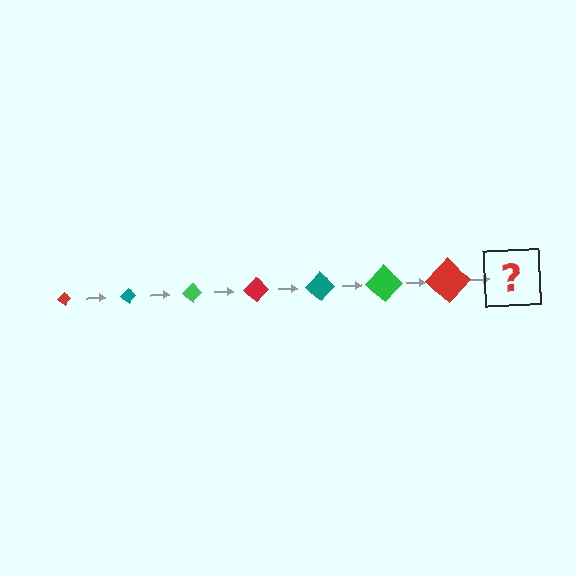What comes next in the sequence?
The next element should be a teal diamond, larger than the previous one.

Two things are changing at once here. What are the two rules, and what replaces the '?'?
The two rules are that the diamond grows larger each step and the color cycles through red, teal, and green. The '?' should be a teal diamond, larger than the previous one.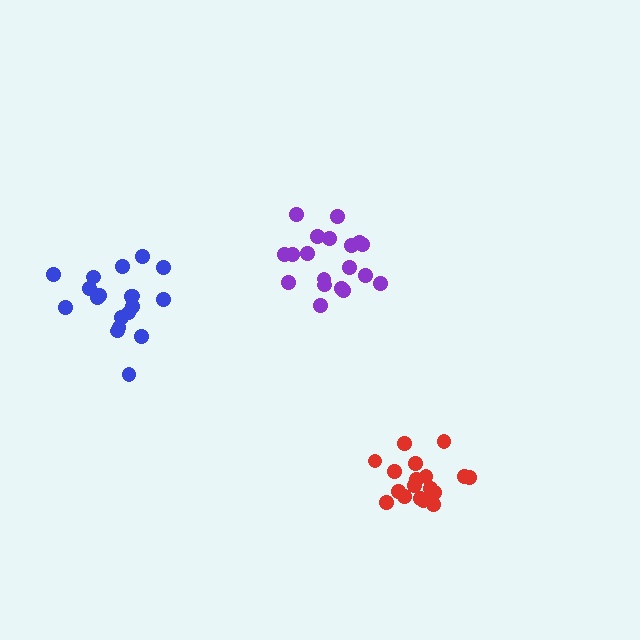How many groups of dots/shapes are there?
There are 3 groups.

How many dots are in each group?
Group 1: 18 dots, Group 2: 19 dots, Group 3: 19 dots (56 total).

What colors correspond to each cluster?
The clusters are colored: red, purple, blue.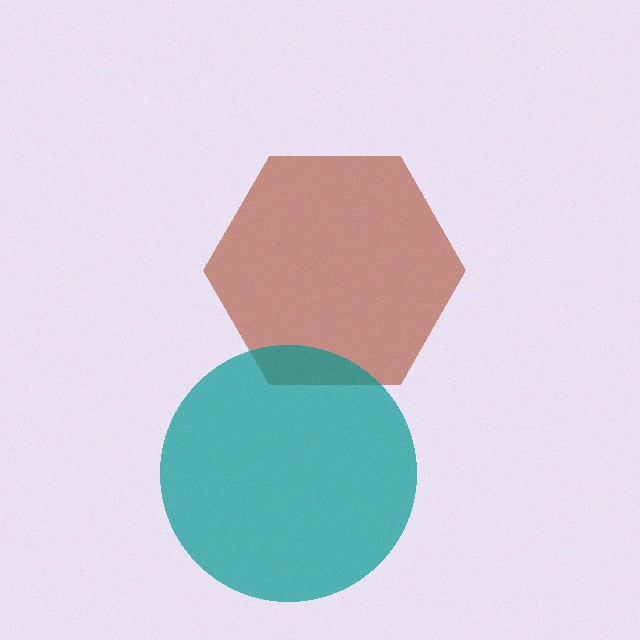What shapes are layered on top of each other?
The layered shapes are: a brown hexagon, a teal circle.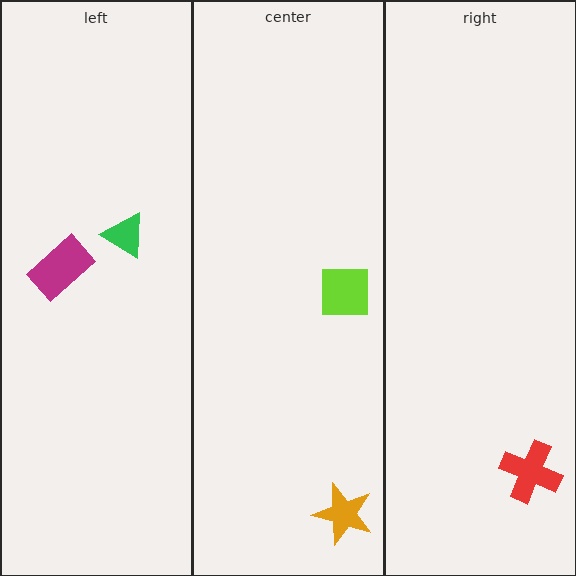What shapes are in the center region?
The orange star, the lime square.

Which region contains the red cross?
The right region.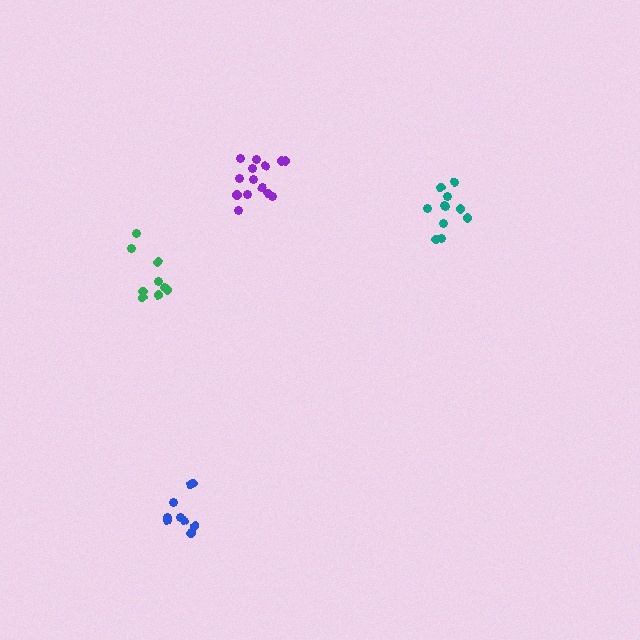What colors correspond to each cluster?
The clusters are colored: blue, purple, green, teal.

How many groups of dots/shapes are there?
There are 4 groups.